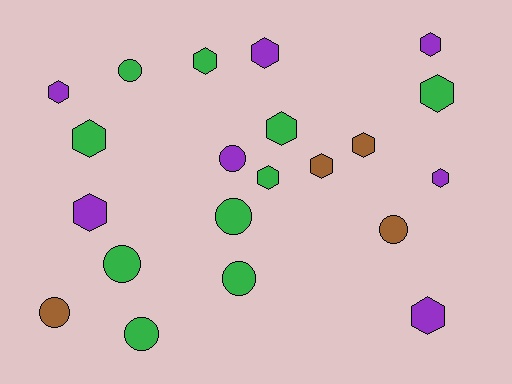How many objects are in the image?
There are 21 objects.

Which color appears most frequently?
Green, with 10 objects.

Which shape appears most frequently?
Hexagon, with 13 objects.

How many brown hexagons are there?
There are 2 brown hexagons.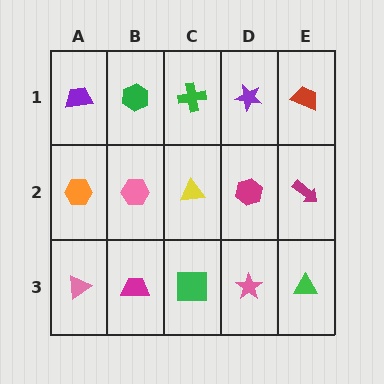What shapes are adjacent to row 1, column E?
A magenta arrow (row 2, column E), a purple star (row 1, column D).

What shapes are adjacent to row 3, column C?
A yellow triangle (row 2, column C), a magenta trapezoid (row 3, column B), a pink star (row 3, column D).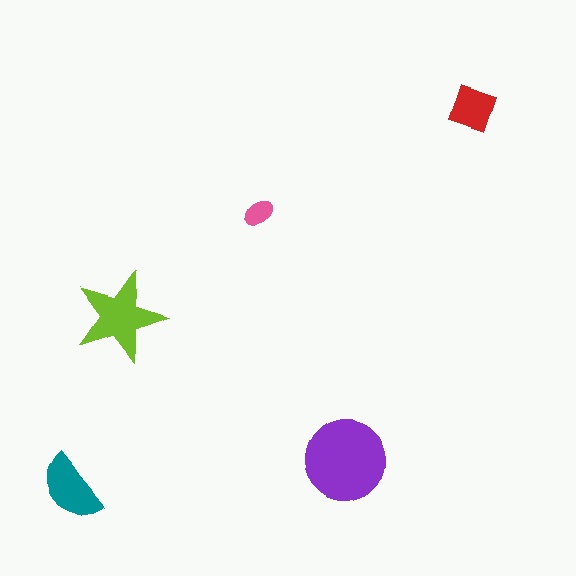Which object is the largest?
The purple circle.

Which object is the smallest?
The pink ellipse.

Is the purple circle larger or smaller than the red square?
Larger.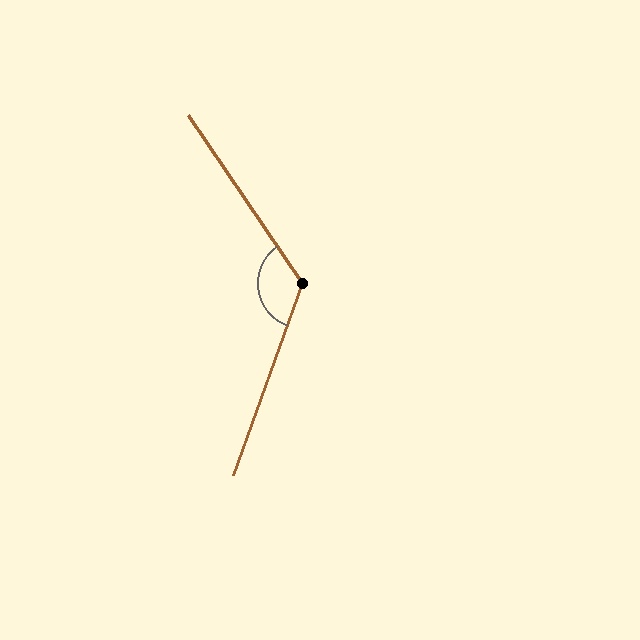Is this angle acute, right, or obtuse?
It is obtuse.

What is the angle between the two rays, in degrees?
Approximately 126 degrees.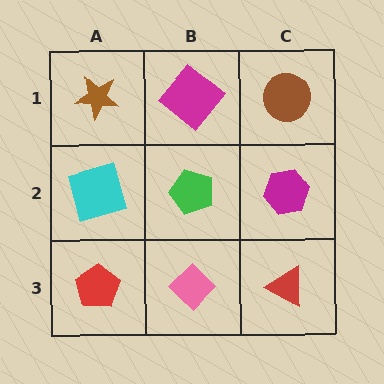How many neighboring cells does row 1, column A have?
2.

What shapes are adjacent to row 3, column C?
A magenta hexagon (row 2, column C), a pink diamond (row 3, column B).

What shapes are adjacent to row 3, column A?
A cyan square (row 2, column A), a pink diamond (row 3, column B).